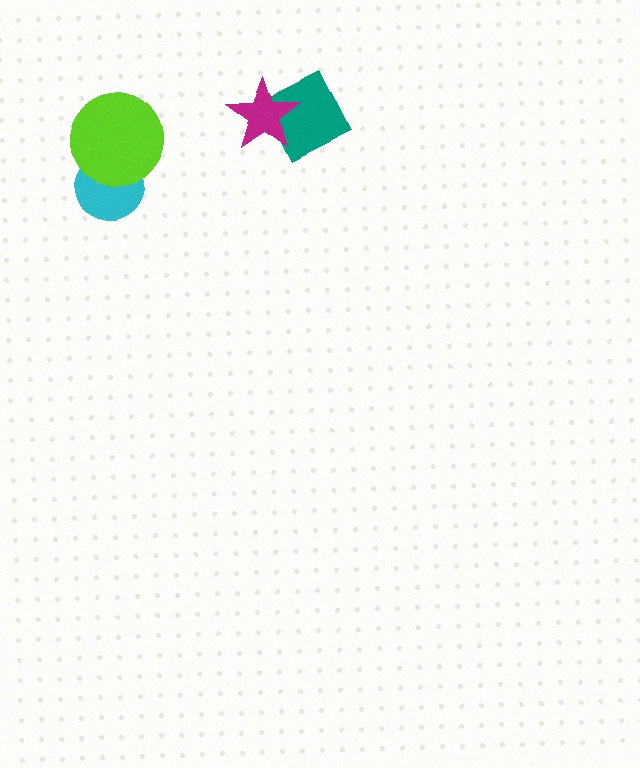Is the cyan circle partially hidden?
Yes, it is partially covered by another shape.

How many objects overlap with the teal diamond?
1 object overlaps with the teal diamond.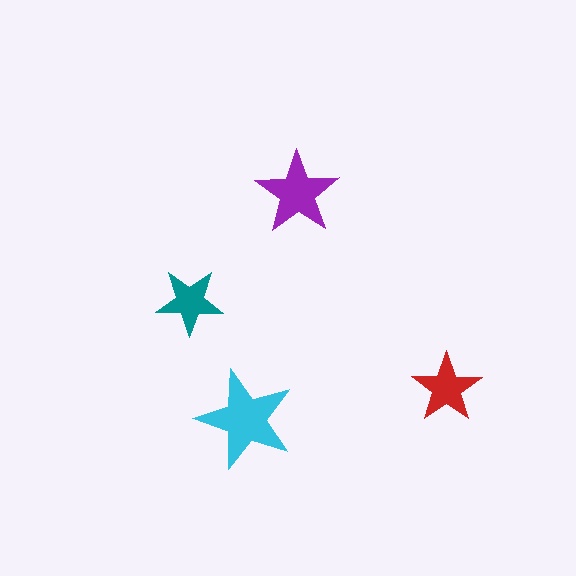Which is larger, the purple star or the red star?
The purple one.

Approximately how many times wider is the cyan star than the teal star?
About 1.5 times wider.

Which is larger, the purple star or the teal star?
The purple one.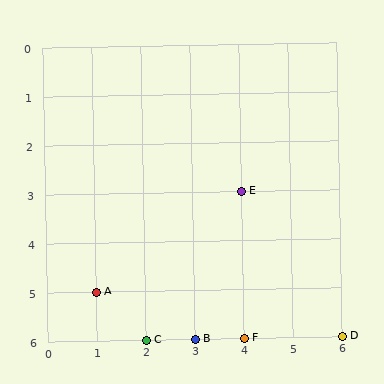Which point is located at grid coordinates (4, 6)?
Point F is at (4, 6).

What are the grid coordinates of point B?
Point B is at grid coordinates (3, 6).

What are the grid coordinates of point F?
Point F is at grid coordinates (4, 6).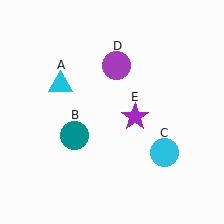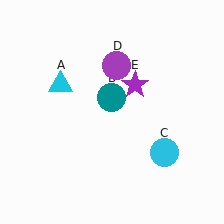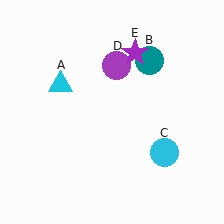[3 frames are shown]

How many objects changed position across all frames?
2 objects changed position: teal circle (object B), purple star (object E).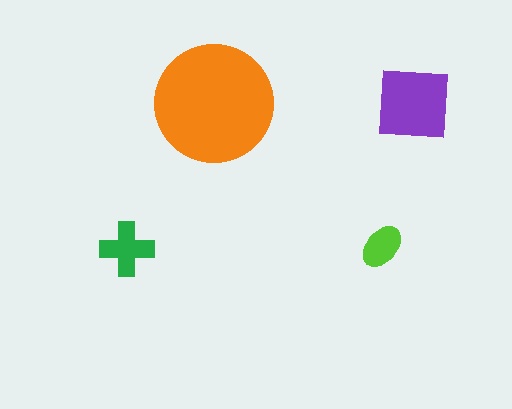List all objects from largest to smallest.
The orange circle, the purple square, the green cross, the lime ellipse.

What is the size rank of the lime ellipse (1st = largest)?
4th.